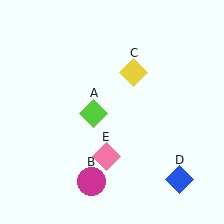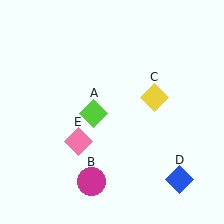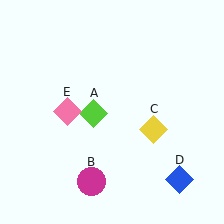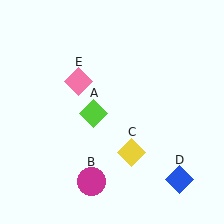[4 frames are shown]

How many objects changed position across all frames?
2 objects changed position: yellow diamond (object C), pink diamond (object E).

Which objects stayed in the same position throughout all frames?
Lime diamond (object A) and magenta circle (object B) and blue diamond (object D) remained stationary.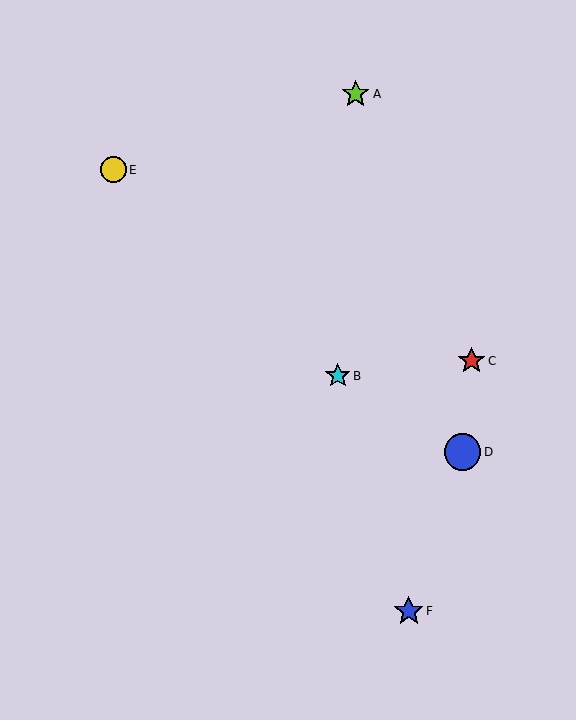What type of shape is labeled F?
Shape F is a blue star.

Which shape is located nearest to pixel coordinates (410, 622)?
The blue star (labeled F) at (409, 611) is nearest to that location.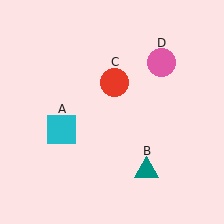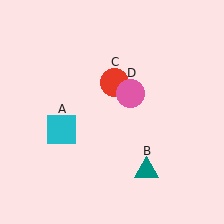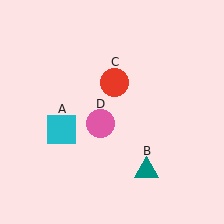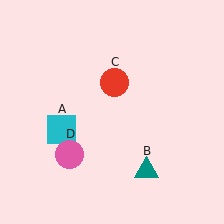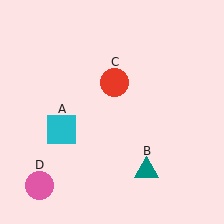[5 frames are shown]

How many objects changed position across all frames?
1 object changed position: pink circle (object D).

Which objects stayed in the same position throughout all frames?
Cyan square (object A) and teal triangle (object B) and red circle (object C) remained stationary.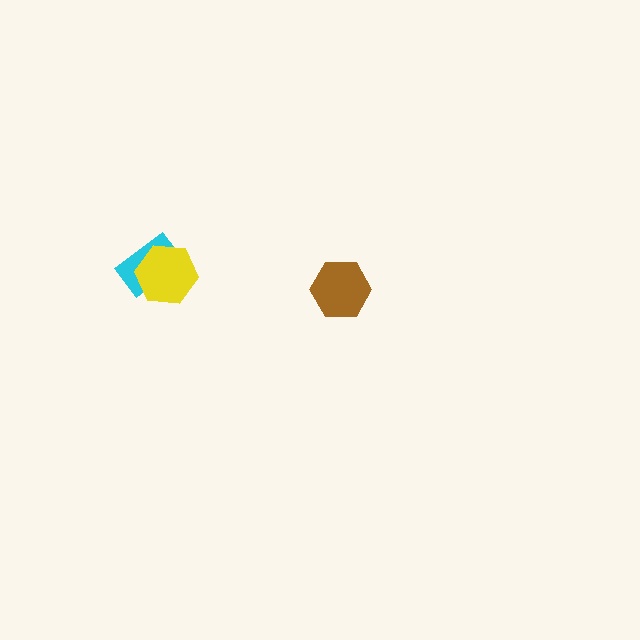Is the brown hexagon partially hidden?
No, no other shape covers it.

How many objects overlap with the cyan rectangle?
1 object overlaps with the cyan rectangle.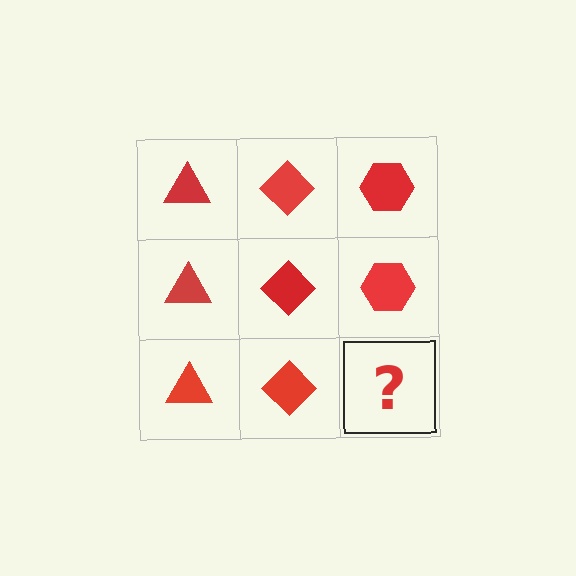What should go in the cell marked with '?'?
The missing cell should contain a red hexagon.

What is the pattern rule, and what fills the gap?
The rule is that each column has a consistent shape. The gap should be filled with a red hexagon.